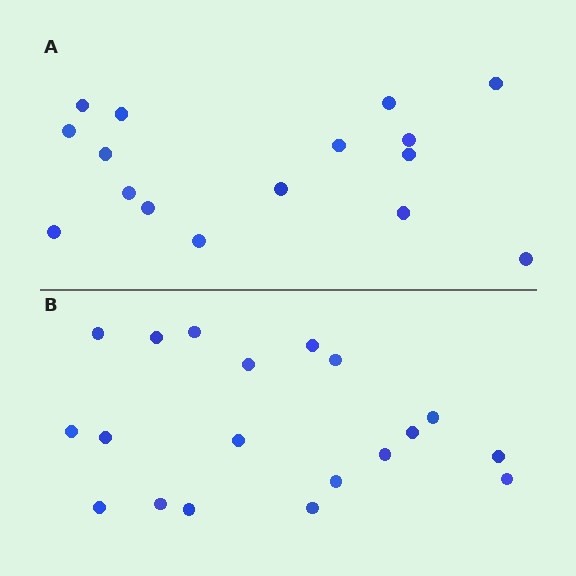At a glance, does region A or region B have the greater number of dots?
Region B (the bottom region) has more dots.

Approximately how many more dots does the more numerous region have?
Region B has just a few more — roughly 2 or 3 more dots than region A.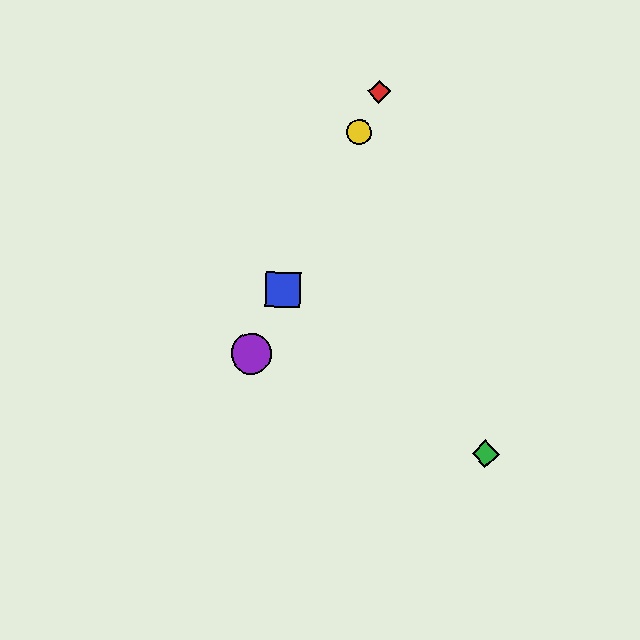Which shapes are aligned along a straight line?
The red diamond, the blue square, the yellow circle, the purple circle are aligned along a straight line.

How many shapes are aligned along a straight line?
4 shapes (the red diamond, the blue square, the yellow circle, the purple circle) are aligned along a straight line.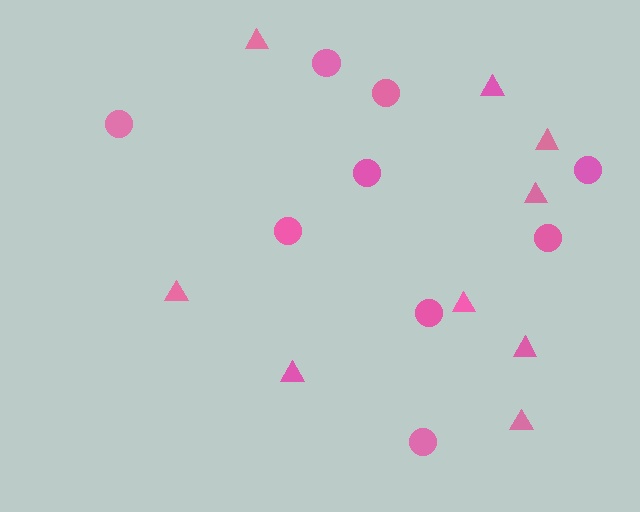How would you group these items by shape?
There are 2 groups: one group of circles (9) and one group of triangles (9).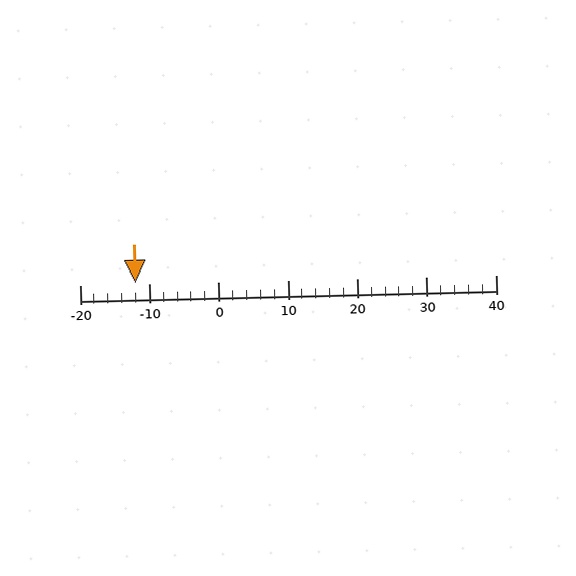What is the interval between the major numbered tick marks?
The major tick marks are spaced 10 units apart.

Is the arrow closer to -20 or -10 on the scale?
The arrow is closer to -10.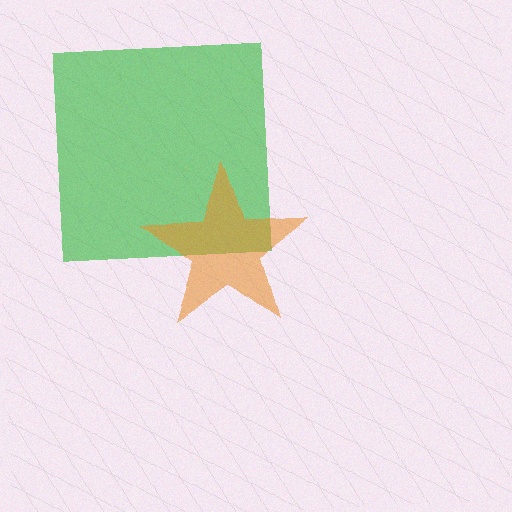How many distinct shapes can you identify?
There are 2 distinct shapes: a green square, an orange star.